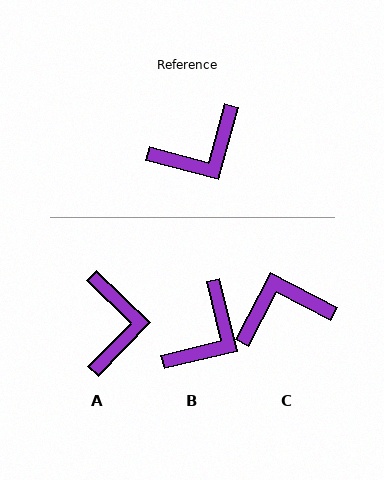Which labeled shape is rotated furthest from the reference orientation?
C, about 168 degrees away.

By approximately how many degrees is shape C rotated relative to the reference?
Approximately 168 degrees counter-clockwise.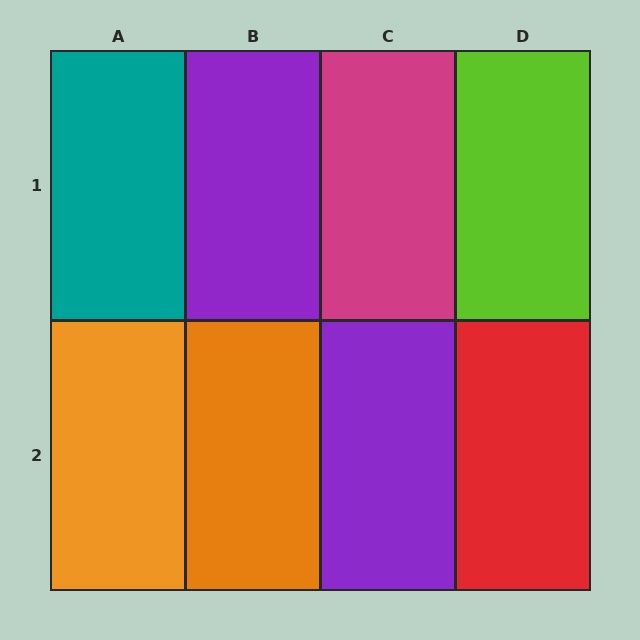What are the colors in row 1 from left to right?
Teal, purple, magenta, lime.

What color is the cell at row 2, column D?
Red.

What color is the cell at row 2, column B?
Orange.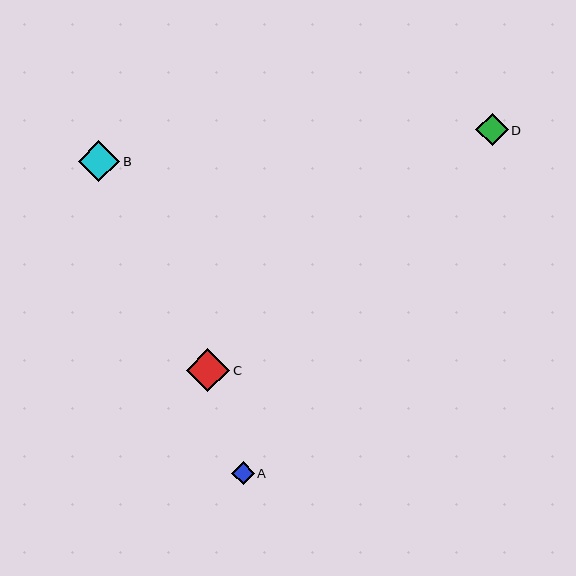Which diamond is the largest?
Diamond C is the largest with a size of approximately 43 pixels.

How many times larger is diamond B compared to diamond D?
Diamond B is approximately 1.3 times the size of diamond D.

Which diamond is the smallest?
Diamond A is the smallest with a size of approximately 23 pixels.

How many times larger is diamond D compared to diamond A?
Diamond D is approximately 1.4 times the size of diamond A.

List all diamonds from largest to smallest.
From largest to smallest: C, B, D, A.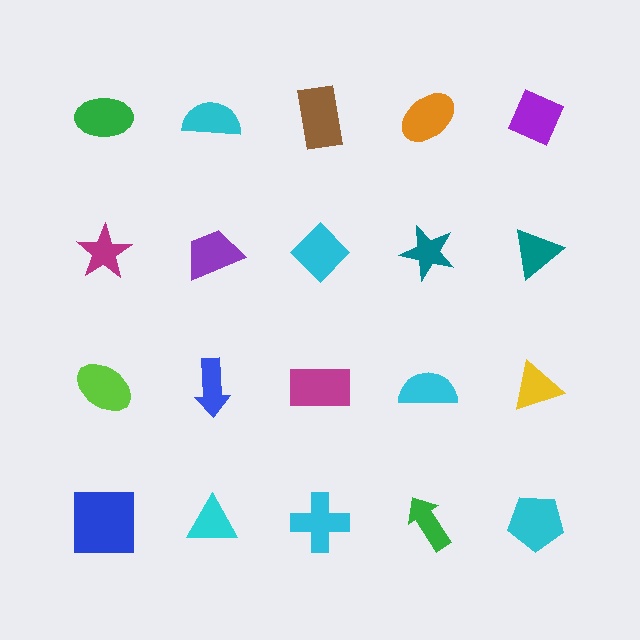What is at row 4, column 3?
A cyan cross.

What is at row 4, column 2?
A cyan triangle.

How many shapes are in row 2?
5 shapes.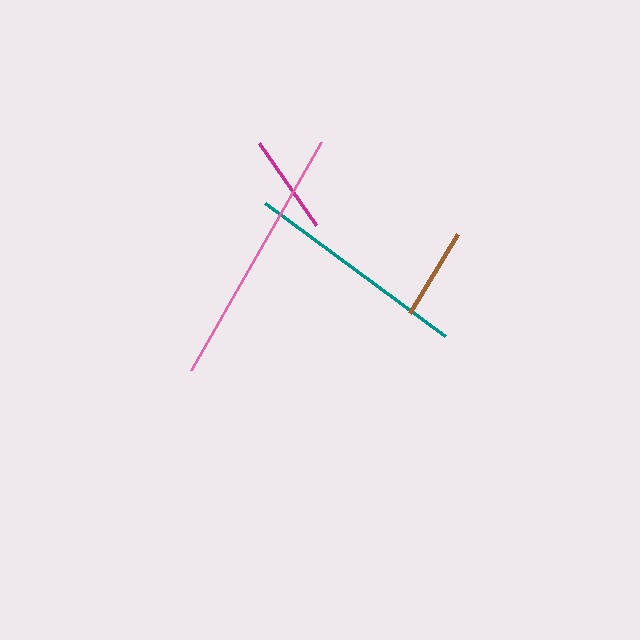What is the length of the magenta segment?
The magenta segment is approximately 101 pixels long.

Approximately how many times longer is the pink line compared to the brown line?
The pink line is approximately 2.8 times the length of the brown line.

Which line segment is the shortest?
The brown line is the shortest at approximately 92 pixels.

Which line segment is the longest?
The pink line is the longest at approximately 262 pixels.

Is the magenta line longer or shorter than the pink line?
The pink line is longer than the magenta line.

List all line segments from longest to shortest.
From longest to shortest: pink, teal, magenta, brown.